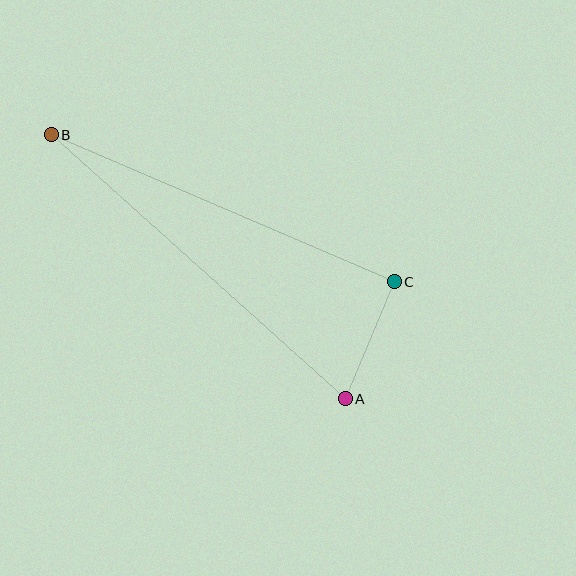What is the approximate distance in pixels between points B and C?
The distance between B and C is approximately 373 pixels.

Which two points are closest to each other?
Points A and C are closest to each other.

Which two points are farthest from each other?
Points A and B are farthest from each other.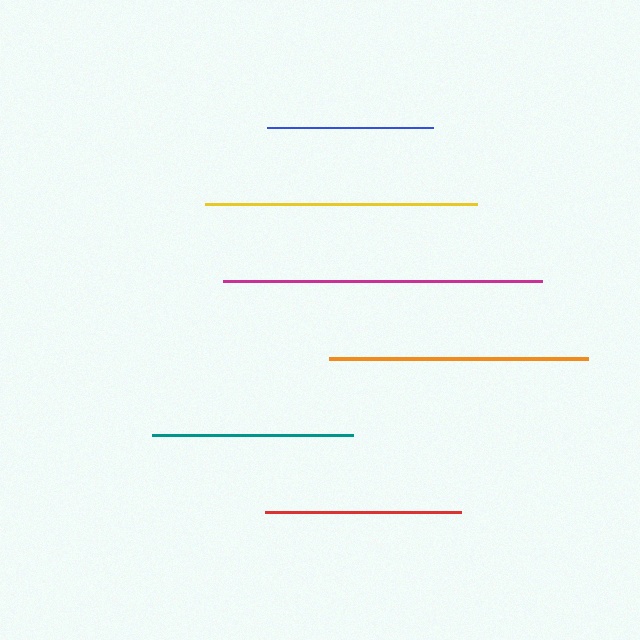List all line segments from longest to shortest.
From longest to shortest: magenta, yellow, orange, teal, red, blue.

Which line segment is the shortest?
The blue line is the shortest at approximately 167 pixels.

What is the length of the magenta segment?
The magenta segment is approximately 319 pixels long.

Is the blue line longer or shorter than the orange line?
The orange line is longer than the blue line.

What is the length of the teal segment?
The teal segment is approximately 202 pixels long.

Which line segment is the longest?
The magenta line is the longest at approximately 319 pixels.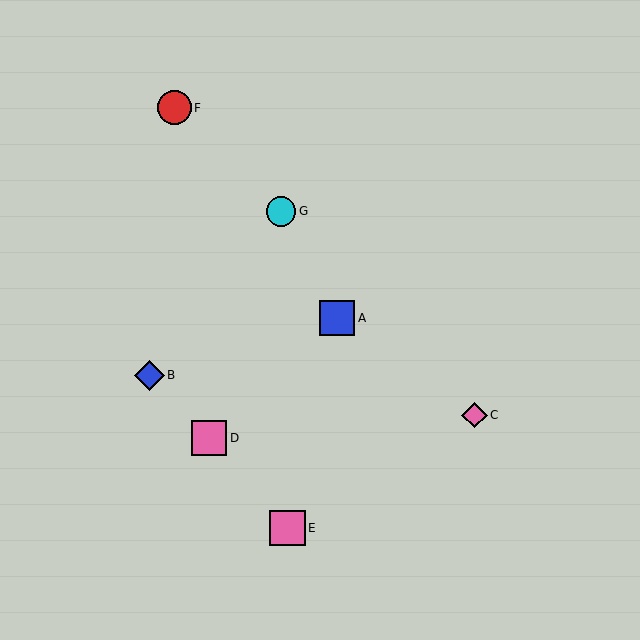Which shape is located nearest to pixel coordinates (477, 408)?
The pink diamond (labeled C) at (474, 415) is nearest to that location.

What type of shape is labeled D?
Shape D is a pink square.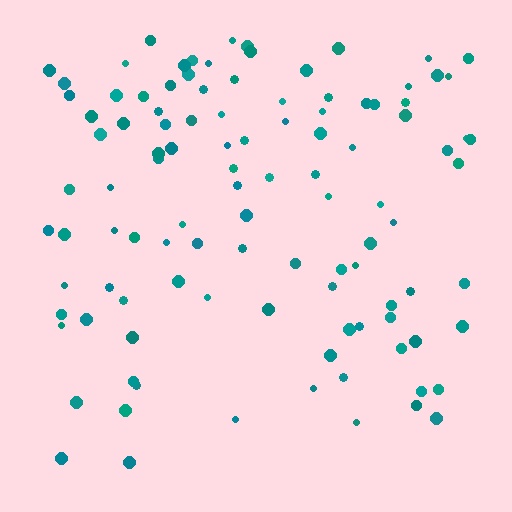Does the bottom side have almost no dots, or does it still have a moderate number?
Still a moderate number, just noticeably fewer than the top.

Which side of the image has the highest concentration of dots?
The top.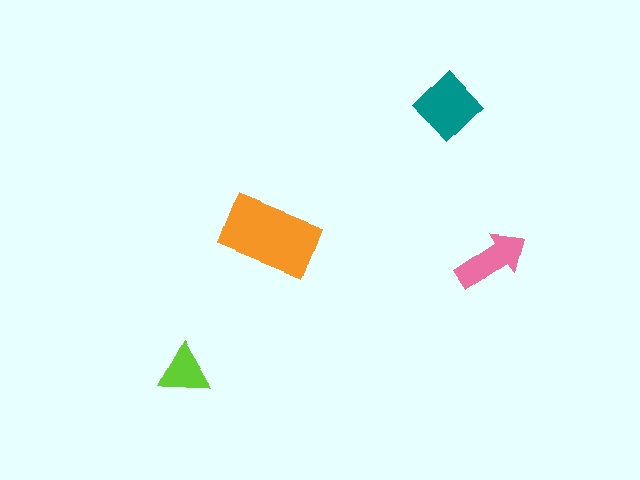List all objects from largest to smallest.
The orange rectangle, the teal diamond, the pink arrow, the lime triangle.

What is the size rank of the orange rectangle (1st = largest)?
1st.